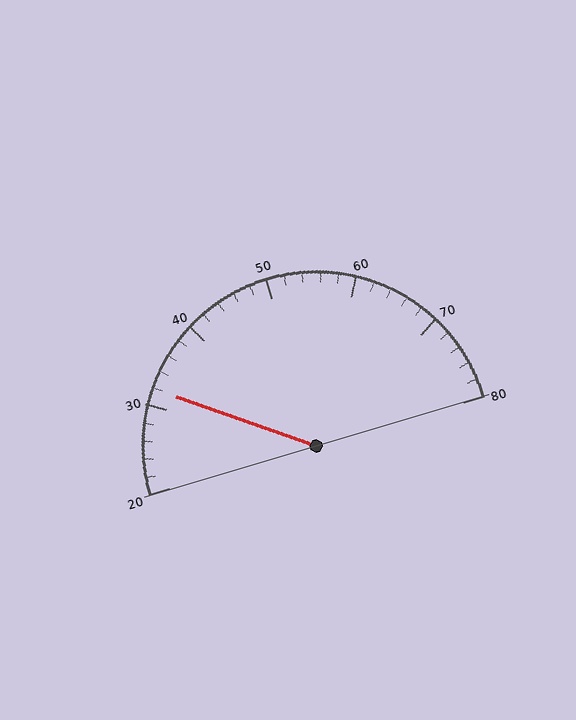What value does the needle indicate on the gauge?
The needle indicates approximately 32.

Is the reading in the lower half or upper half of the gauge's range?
The reading is in the lower half of the range (20 to 80).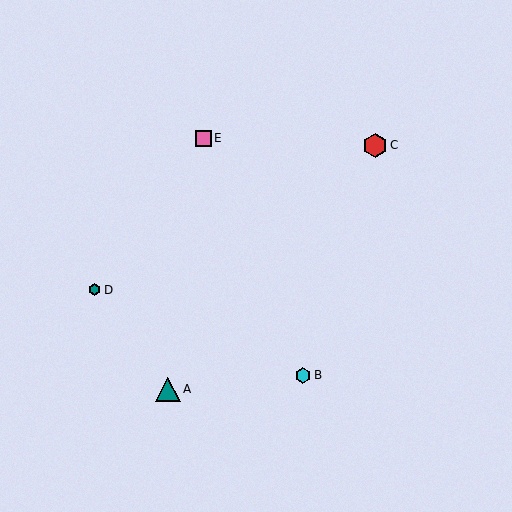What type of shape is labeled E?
Shape E is a pink square.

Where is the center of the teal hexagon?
The center of the teal hexagon is at (94, 290).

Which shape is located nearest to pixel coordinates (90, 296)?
The teal hexagon (labeled D) at (94, 290) is nearest to that location.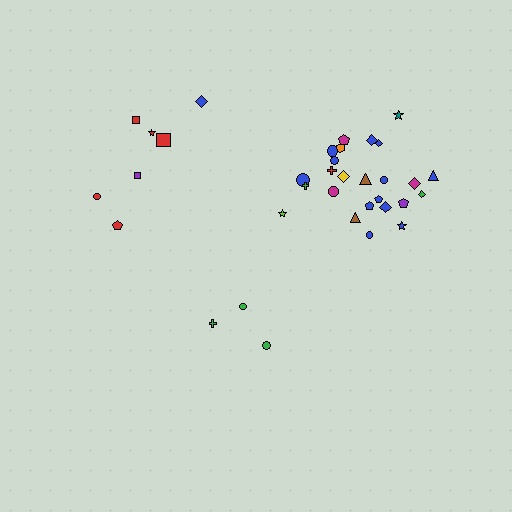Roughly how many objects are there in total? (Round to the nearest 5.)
Roughly 35 objects in total.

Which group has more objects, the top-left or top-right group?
The top-right group.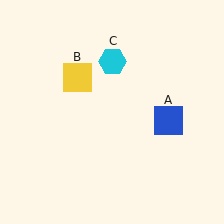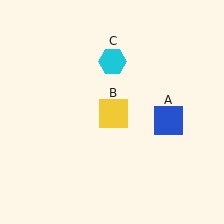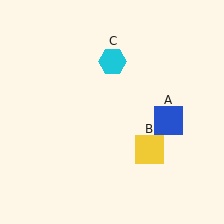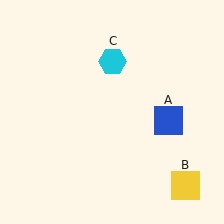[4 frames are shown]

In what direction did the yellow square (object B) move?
The yellow square (object B) moved down and to the right.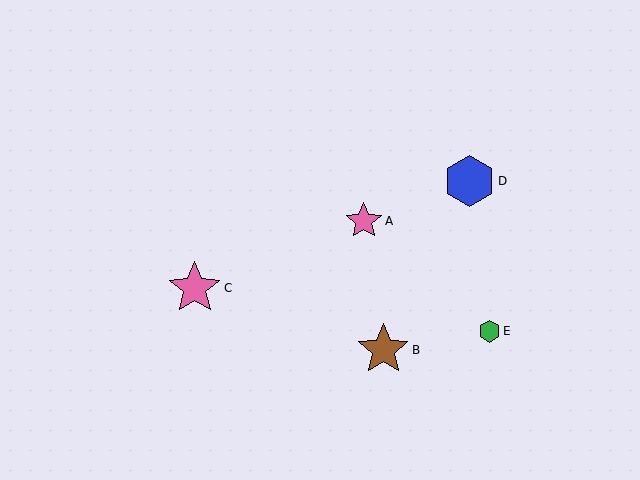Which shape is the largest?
The pink star (labeled C) is the largest.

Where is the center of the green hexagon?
The center of the green hexagon is at (490, 331).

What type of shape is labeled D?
Shape D is a blue hexagon.